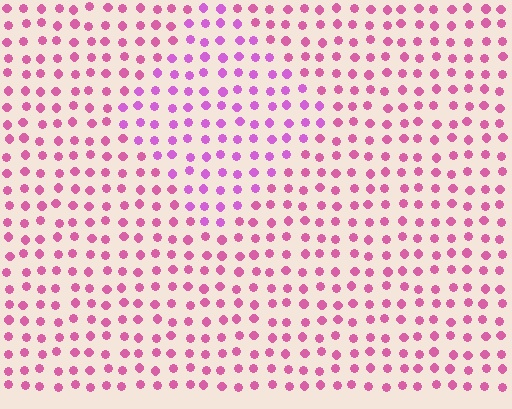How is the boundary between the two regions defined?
The boundary is defined purely by a slight shift in hue (about 27 degrees). Spacing, size, and orientation are identical on both sides.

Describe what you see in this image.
The image is filled with small pink elements in a uniform arrangement. A diamond-shaped region is visible where the elements are tinted to a slightly different hue, forming a subtle color boundary.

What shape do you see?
I see a diamond.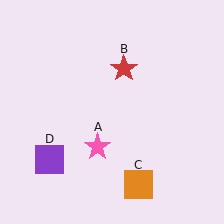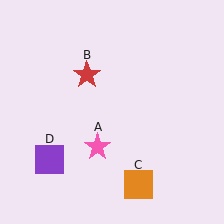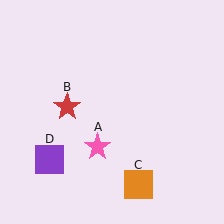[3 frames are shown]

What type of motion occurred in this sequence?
The red star (object B) rotated counterclockwise around the center of the scene.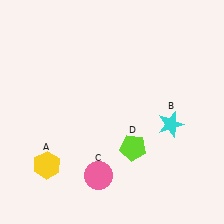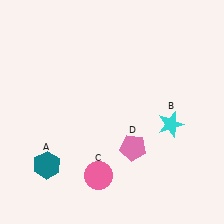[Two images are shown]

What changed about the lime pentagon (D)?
In Image 1, D is lime. In Image 2, it changed to pink.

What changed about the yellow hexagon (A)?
In Image 1, A is yellow. In Image 2, it changed to teal.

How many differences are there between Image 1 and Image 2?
There are 2 differences between the two images.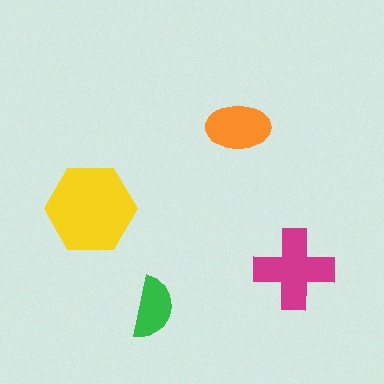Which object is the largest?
The yellow hexagon.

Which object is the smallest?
The green semicircle.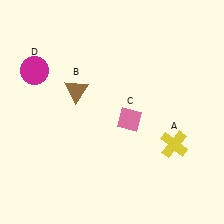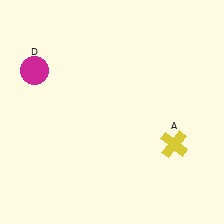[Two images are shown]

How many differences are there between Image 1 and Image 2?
There are 2 differences between the two images.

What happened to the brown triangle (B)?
The brown triangle (B) was removed in Image 2. It was in the top-left area of Image 1.